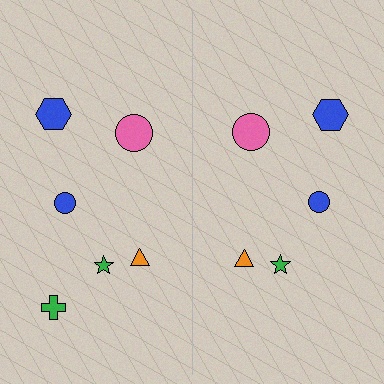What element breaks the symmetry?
A green cross is missing from the right side.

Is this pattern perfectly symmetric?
No, the pattern is not perfectly symmetric. A green cross is missing from the right side.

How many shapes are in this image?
There are 11 shapes in this image.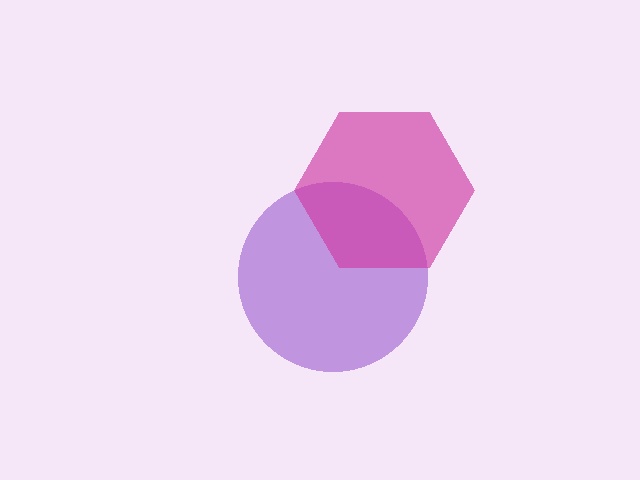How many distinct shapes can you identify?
There are 2 distinct shapes: a purple circle, a magenta hexagon.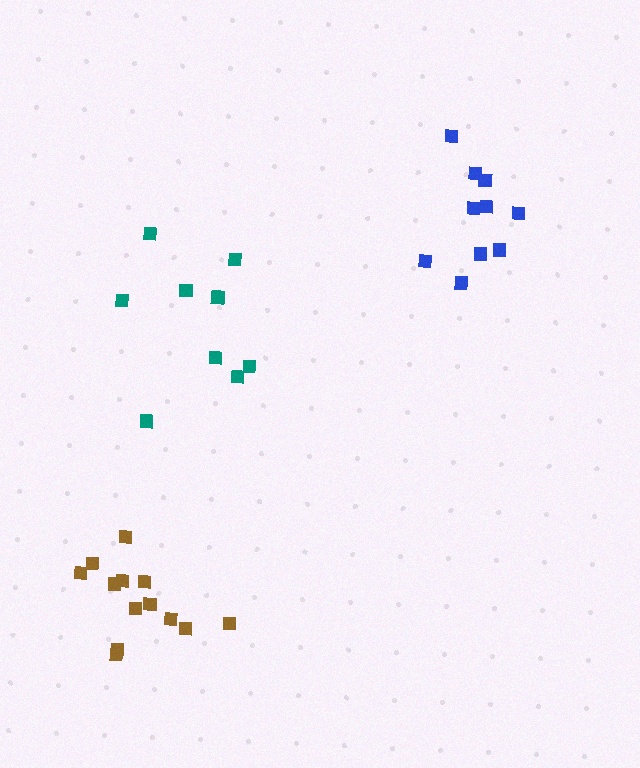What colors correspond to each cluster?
The clusters are colored: teal, blue, brown.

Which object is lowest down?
The brown cluster is bottommost.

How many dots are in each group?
Group 1: 10 dots, Group 2: 10 dots, Group 3: 13 dots (33 total).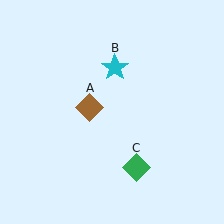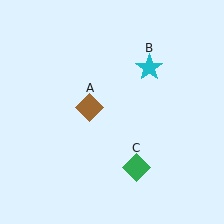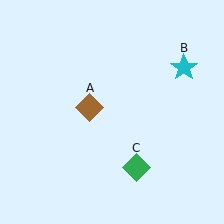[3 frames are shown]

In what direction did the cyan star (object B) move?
The cyan star (object B) moved right.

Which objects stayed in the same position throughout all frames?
Brown diamond (object A) and green diamond (object C) remained stationary.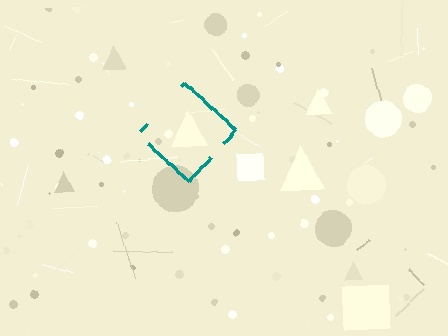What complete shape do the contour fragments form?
The contour fragments form a diamond.